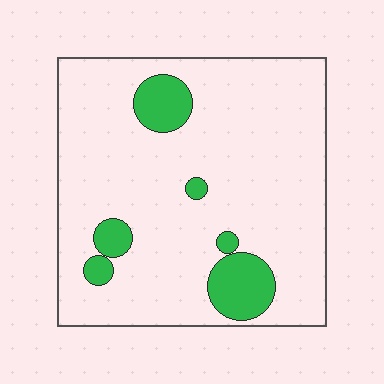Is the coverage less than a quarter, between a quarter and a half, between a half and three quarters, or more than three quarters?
Less than a quarter.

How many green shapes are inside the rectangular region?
6.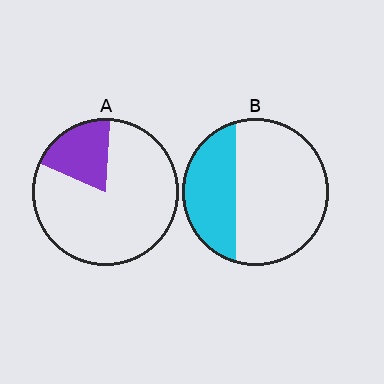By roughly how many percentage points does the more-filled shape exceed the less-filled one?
By roughly 15 percentage points (B over A).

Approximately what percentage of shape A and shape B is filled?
A is approximately 20% and B is approximately 35%.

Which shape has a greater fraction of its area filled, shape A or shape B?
Shape B.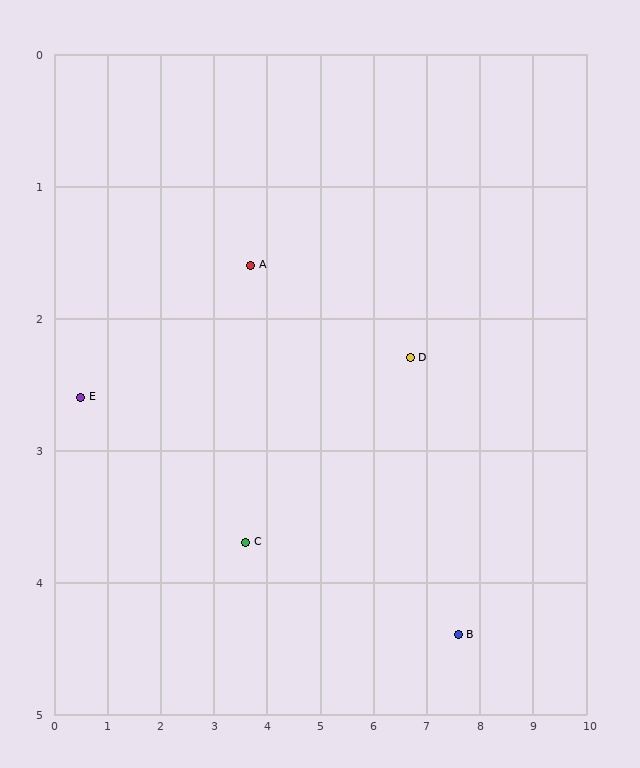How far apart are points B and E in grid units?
Points B and E are about 7.3 grid units apart.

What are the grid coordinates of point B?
Point B is at approximately (7.6, 4.4).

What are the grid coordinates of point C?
Point C is at approximately (3.6, 3.7).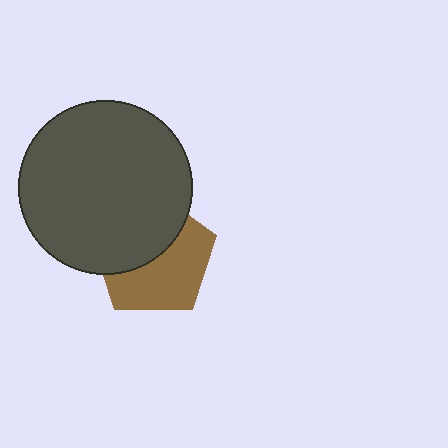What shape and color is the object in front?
The object in front is a dark gray circle.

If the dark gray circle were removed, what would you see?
You would see the complete brown pentagon.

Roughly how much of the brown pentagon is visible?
About half of it is visible (roughly 53%).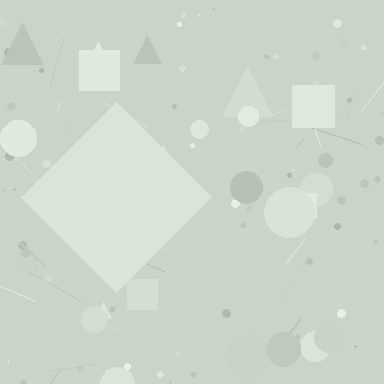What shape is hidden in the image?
A diamond is hidden in the image.